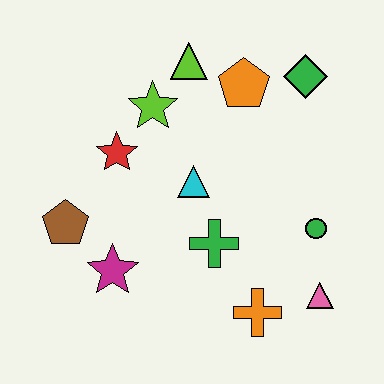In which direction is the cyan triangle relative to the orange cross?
The cyan triangle is above the orange cross.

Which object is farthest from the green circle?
The brown pentagon is farthest from the green circle.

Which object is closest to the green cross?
The cyan triangle is closest to the green cross.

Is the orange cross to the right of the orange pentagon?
Yes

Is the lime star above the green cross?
Yes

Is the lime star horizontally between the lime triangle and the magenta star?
Yes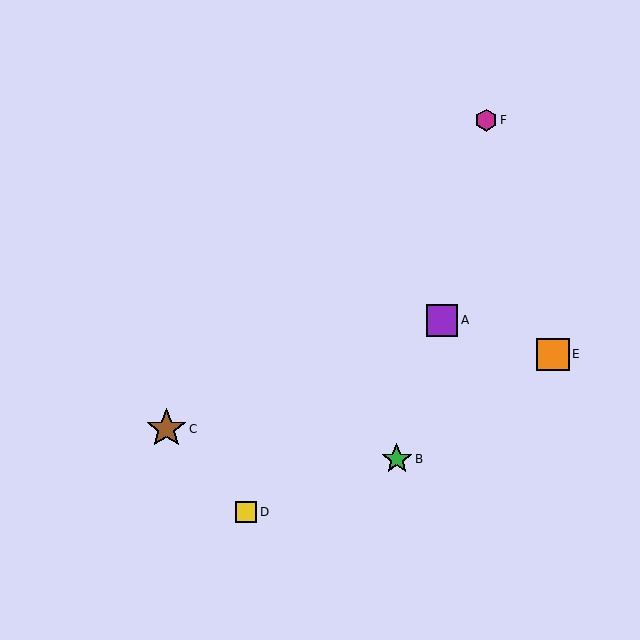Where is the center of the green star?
The center of the green star is at (397, 459).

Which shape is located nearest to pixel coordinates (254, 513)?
The yellow square (labeled D) at (246, 512) is nearest to that location.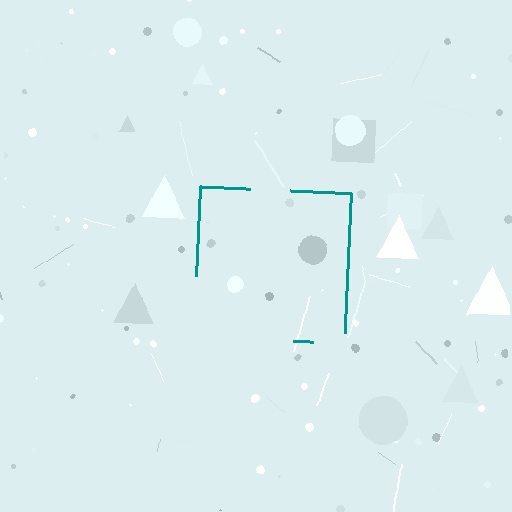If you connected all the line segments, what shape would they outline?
They would outline a square.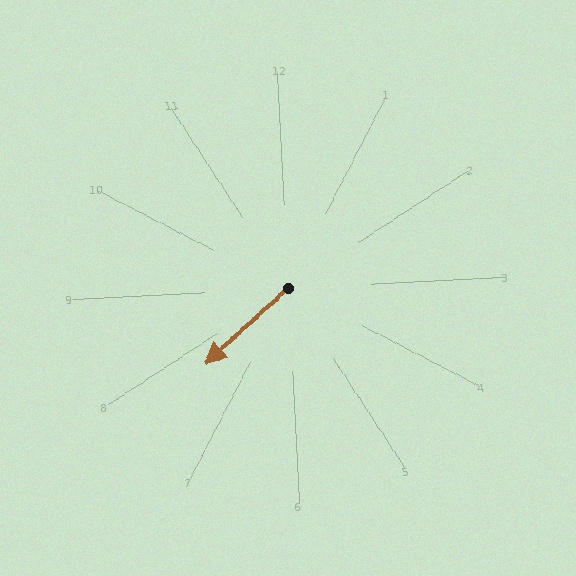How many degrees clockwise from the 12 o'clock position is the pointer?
Approximately 231 degrees.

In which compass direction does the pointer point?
Southwest.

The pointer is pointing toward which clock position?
Roughly 8 o'clock.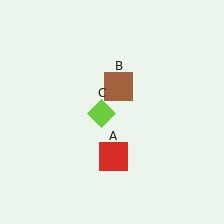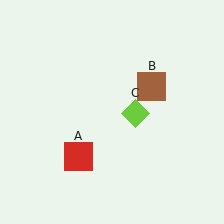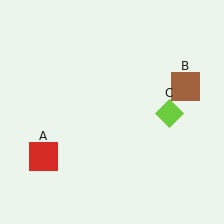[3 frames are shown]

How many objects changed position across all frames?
3 objects changed position: red square (object A), brown square (object B), lime diamond (object C).